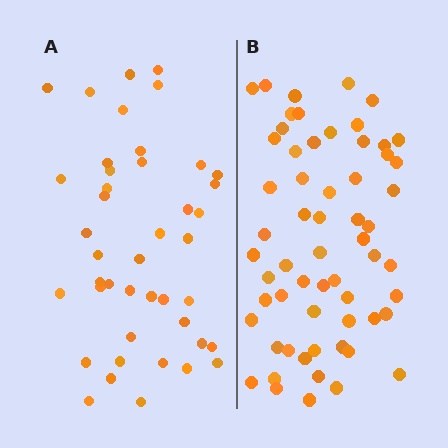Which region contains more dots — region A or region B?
Region B (the right region) has more dots.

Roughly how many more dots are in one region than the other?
Region B has approximately 15 more dots than region A.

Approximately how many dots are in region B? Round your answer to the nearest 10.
About 60 dots.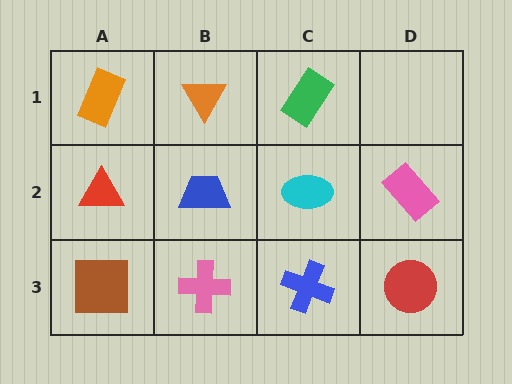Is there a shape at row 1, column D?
No, that cell is empty.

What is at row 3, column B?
A pink cross.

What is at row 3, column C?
A blue cross.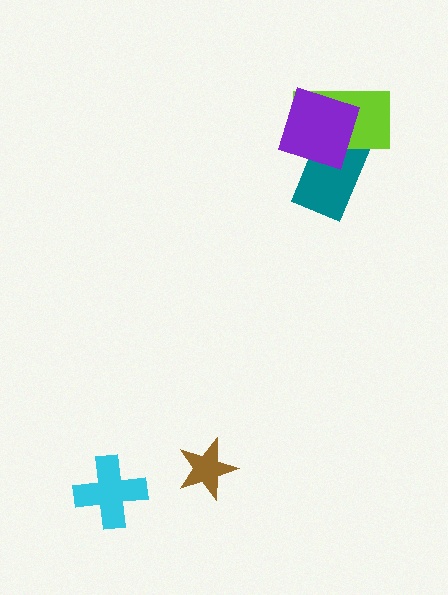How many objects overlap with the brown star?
0 objects overlap with the brown star.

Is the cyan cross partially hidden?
No, no other shape covers it.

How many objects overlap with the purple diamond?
2 objects overlap with the purple diamond.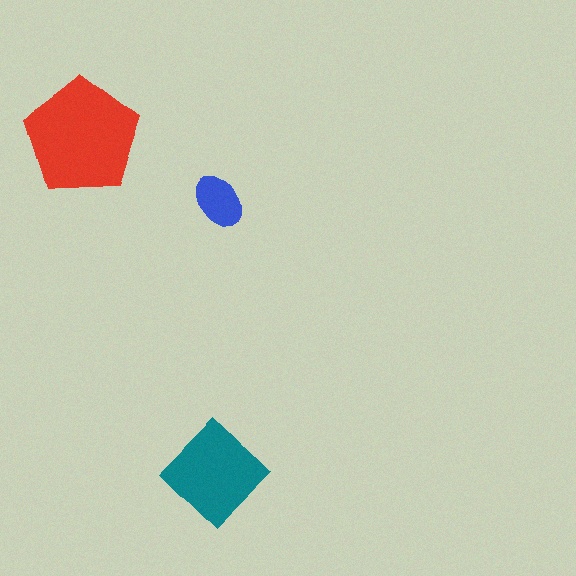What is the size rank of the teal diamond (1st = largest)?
2nd.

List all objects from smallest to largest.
The blue ellipse, the teal diamond, the red pentagon.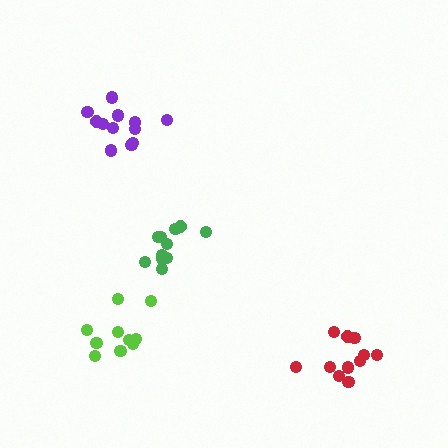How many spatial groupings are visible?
There are 4 spatial groupings.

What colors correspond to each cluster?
The clusters are colored: red, purple, green, lime.